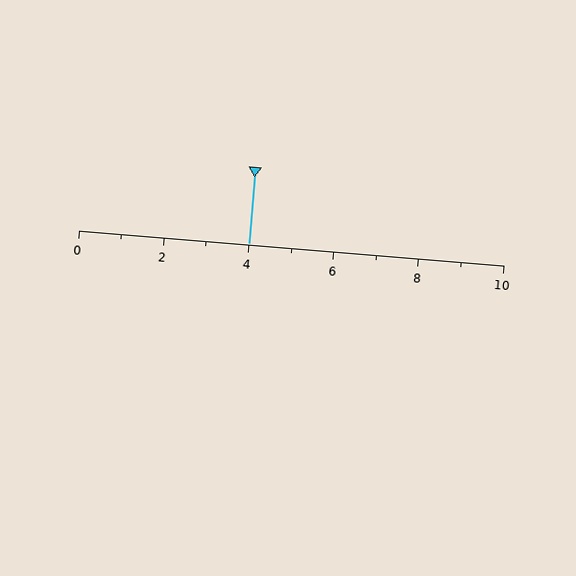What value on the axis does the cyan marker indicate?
The marker indicates approximately 4.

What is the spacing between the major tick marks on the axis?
The major ticks are spaced 2 apart.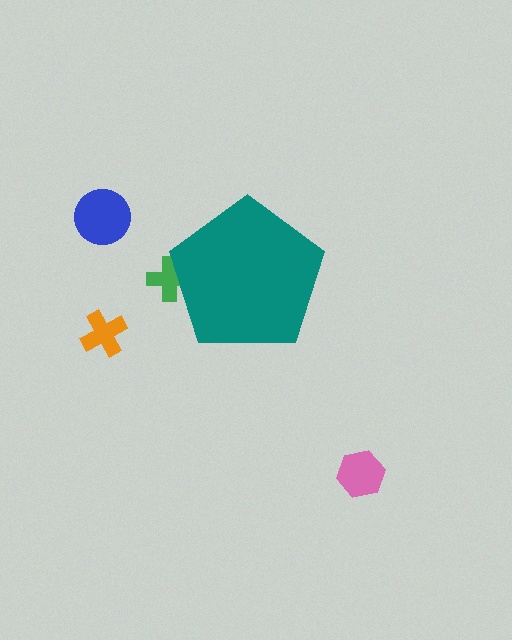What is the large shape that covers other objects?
A teal pentagon.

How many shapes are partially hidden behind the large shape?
1 shape is partially hidden.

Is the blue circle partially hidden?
No, the blue circle is fully visible.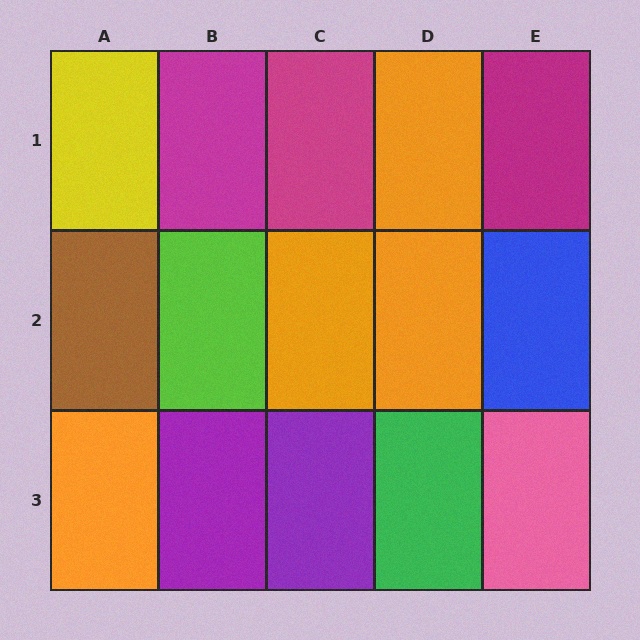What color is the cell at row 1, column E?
Magenta.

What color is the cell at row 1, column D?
Orange.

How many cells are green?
1 cell is green.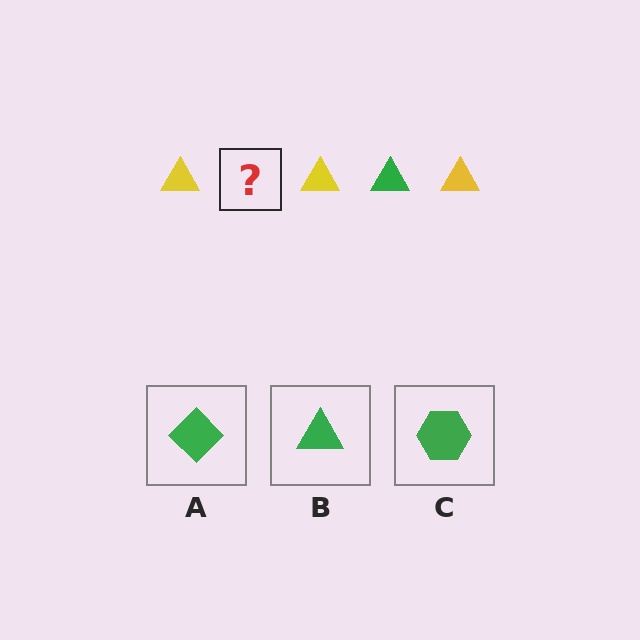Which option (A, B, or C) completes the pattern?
B.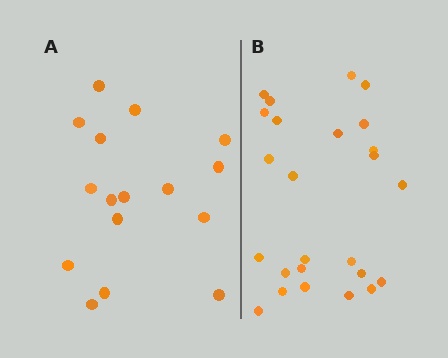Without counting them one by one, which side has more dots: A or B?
Region B (the right region) has more dots.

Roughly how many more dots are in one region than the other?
Region B has roughly 8 or so more dots than region A.